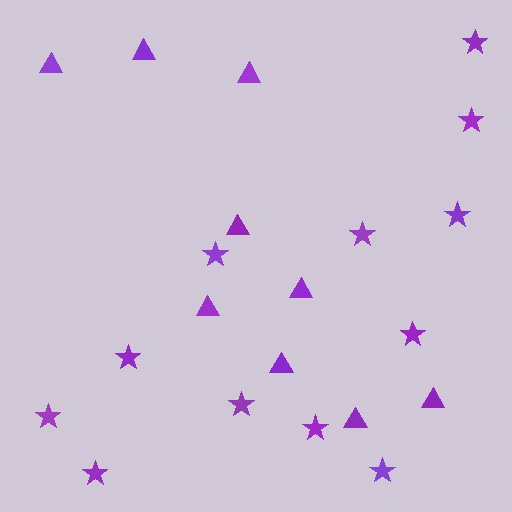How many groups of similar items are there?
There are 2 groups: one group of triangles (9) and one group of stars (12).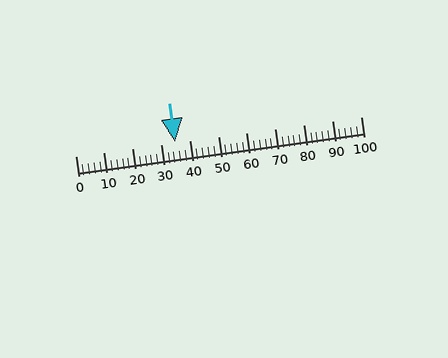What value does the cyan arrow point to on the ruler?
The cyan arrow points to approximately 35.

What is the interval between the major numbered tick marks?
The major tick marks are spaced 10 units apart.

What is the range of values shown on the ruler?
The ruler shows values from 0 to 100.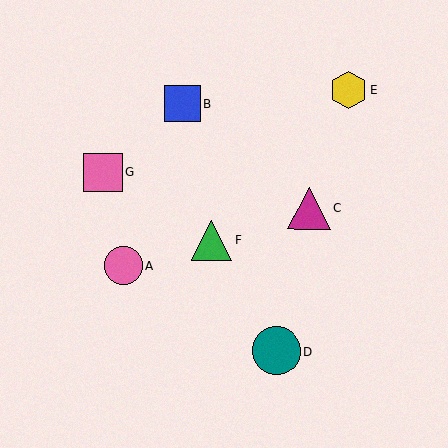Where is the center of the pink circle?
The center of the pink circle is at (123, 266).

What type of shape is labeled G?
Shape G is a pink square.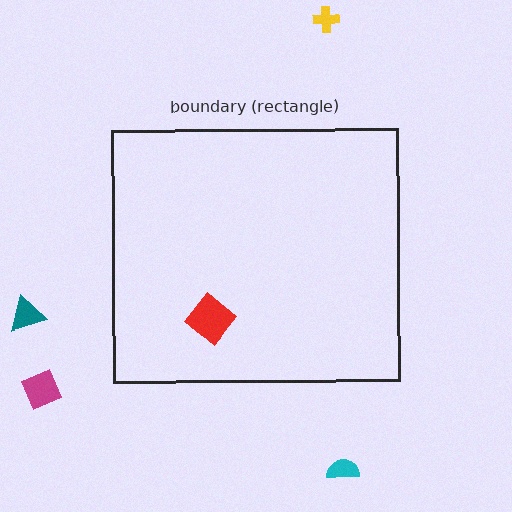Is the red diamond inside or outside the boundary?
Inside.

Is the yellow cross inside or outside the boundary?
Outside.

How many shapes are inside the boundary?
1 inside, 4 outside.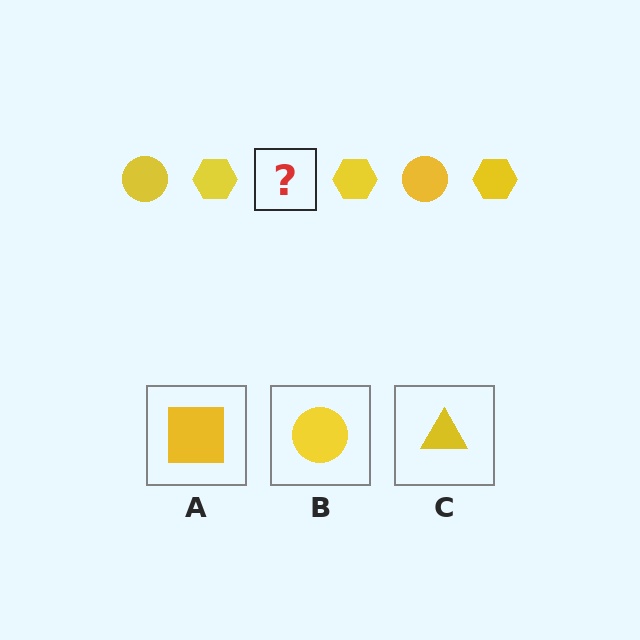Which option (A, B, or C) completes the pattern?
B.